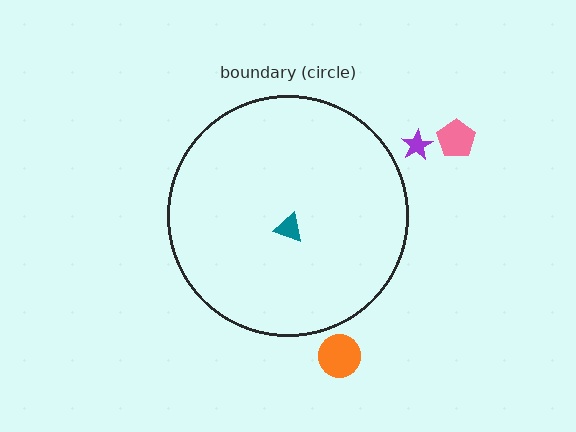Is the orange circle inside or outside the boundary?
Outside.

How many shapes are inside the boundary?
1 inside, 3 outside.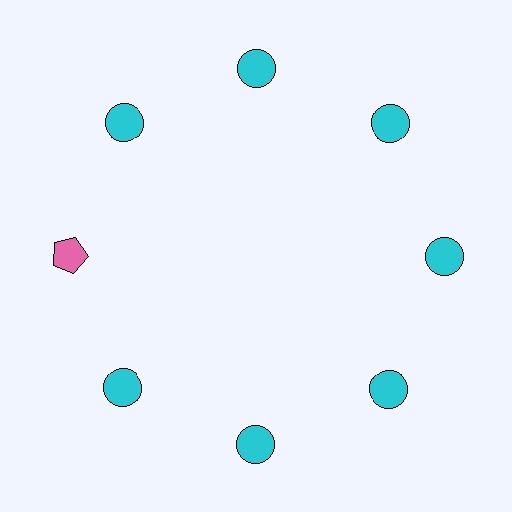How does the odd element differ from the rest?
It differs in both color (pink instead of cyan) and shape (pentagon instead of circle).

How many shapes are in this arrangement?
There are 8 shapes arranged in a ring pattern.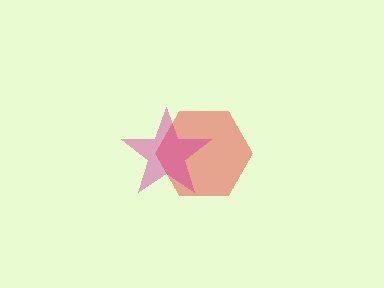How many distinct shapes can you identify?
There are 2 distinct shapes: a red hexagon, a magenta star.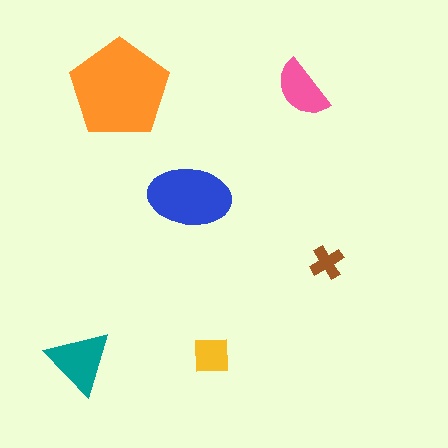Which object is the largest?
The orange pentagon.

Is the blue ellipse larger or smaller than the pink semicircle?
Larger.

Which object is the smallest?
The brown cross.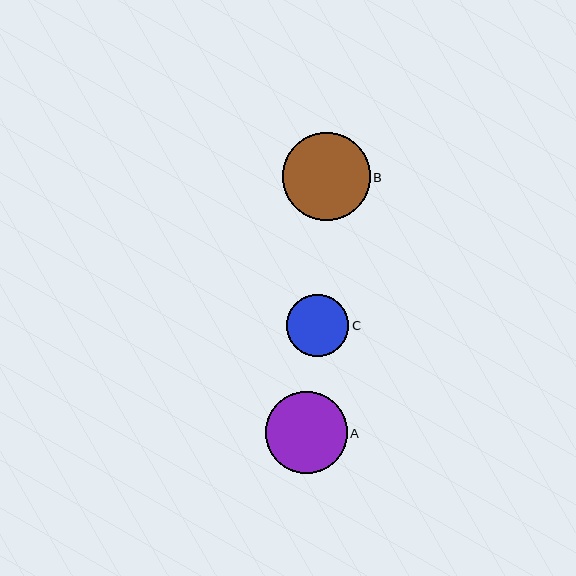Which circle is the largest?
Circle B is the largest with a size of approximately 88 pixels.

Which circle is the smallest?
Circle C is the smallest with a size of approximately 62 pixels.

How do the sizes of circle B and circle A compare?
Circle B and circle A are approximately the same size.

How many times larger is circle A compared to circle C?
Circle A is approximately 1.3 times the size of circle C.